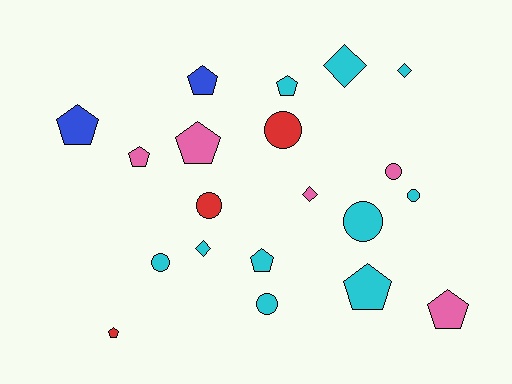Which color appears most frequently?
Cyan, with 10 objects.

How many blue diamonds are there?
There are no blue diamonds.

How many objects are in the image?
There are 20 objects.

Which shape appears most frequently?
Pentagon, with 9 objects.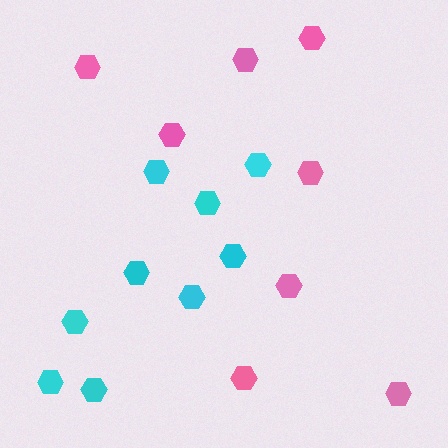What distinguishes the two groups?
There are 2 groups: one group of cyan hexagons (9) and one group of pink hexagons (8).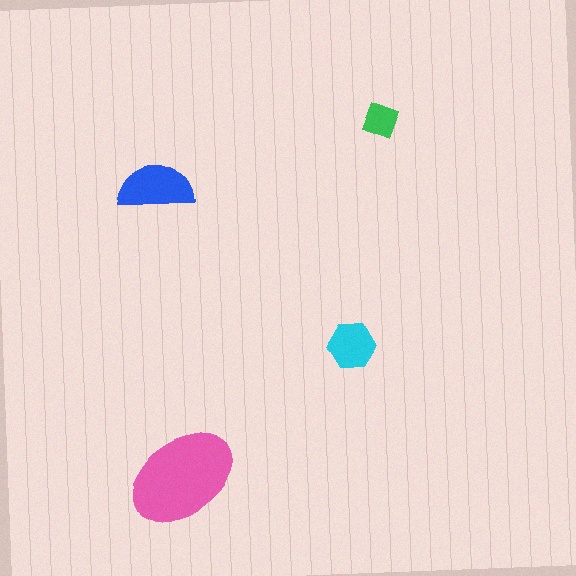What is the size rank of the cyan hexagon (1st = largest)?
3rd.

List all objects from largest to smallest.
The pink ellipse, the blue semicircle, the cyan hexagon, the green diamond.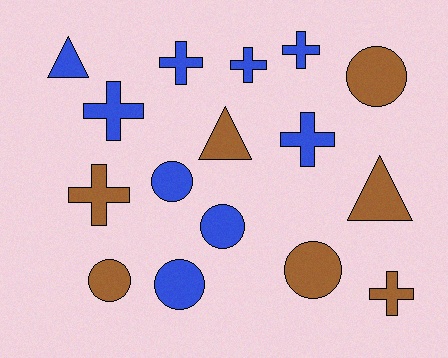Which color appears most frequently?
Blue, with 9 objects.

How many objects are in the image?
There are 16 objects.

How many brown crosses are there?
There are 2 brown crosses.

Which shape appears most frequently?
Cross, with 7 objects.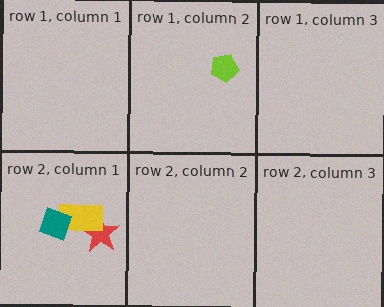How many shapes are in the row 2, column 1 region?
3.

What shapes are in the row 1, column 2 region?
The lime pentagon.